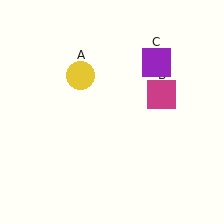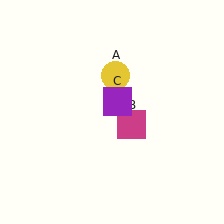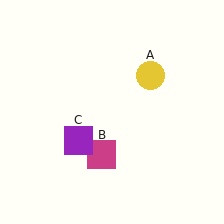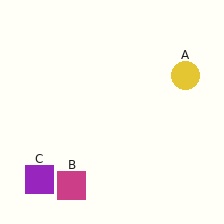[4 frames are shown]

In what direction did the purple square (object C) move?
The purple square (object C) moved down and to the left.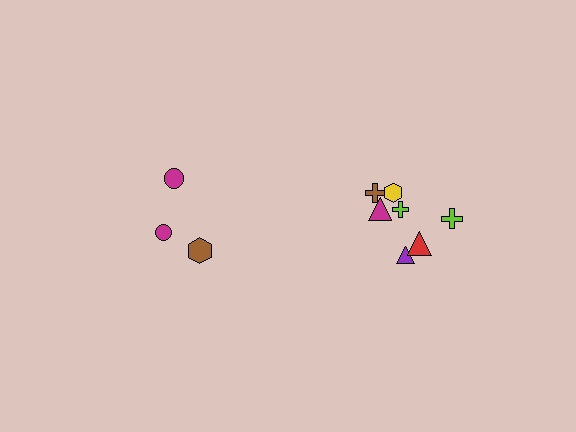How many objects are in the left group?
There are 3 objects.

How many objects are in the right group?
There are 7 objects.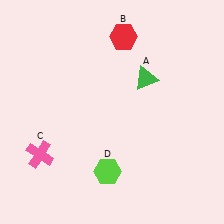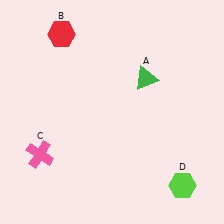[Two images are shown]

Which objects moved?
The objects that moved are: the red hexagon (B), the lime hexagon (D).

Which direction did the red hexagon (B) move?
The red hexagon (B) moved left.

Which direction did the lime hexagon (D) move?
The lime hexagon (D) moved right.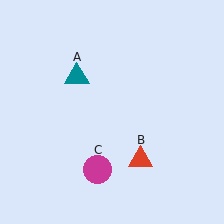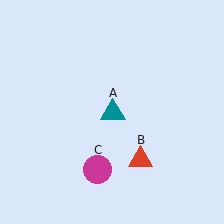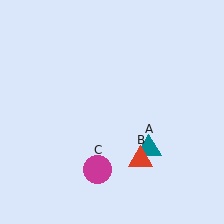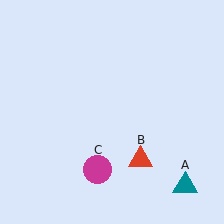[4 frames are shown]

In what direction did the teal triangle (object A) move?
The teal triangle (object A) moved down and to the right.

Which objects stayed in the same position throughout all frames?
Red triangle (object B) and magenta circle (object C) remained stationary.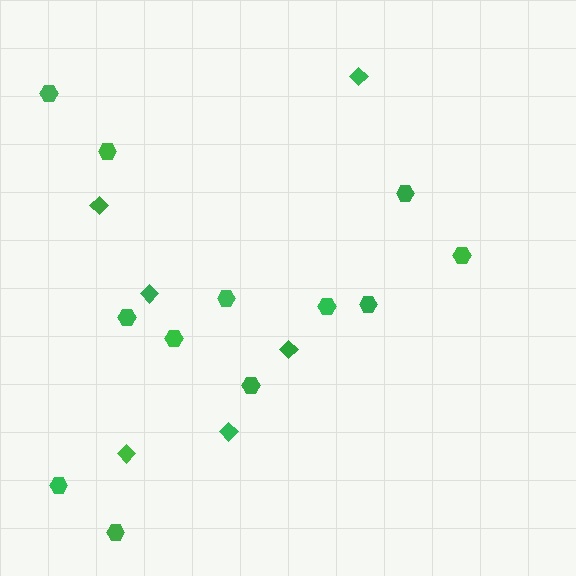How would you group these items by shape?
There are 2 groups: one group of diamonds (6) and one group of hexagons (12).